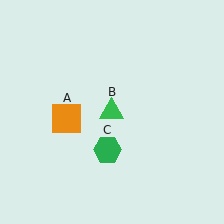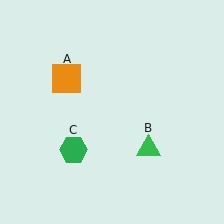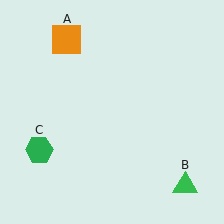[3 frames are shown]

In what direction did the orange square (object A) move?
The orange square (object A) moved up.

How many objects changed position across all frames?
3 objects changed position: orange square (object A), green triangle (object B), green hexagon (object C).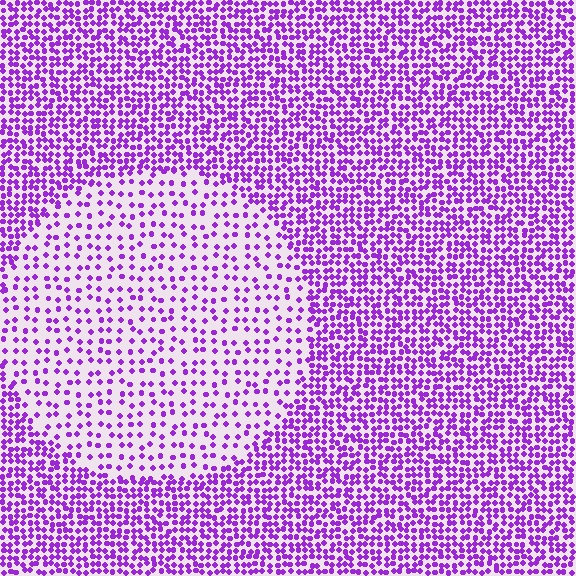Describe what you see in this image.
The image contains small purple elements arranged at two different densities. A circle-shaped region is visible where the elements are less densely packed than the surrounding area.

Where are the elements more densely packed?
The elements are more densely packed outside the circle boundary.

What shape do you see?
I see a circle.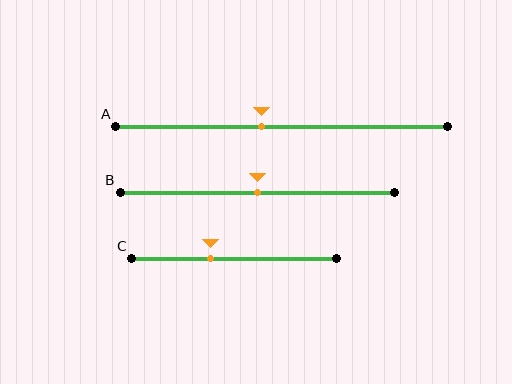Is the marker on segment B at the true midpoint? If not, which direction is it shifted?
Yes, the marker on segment B is at the true midpoint.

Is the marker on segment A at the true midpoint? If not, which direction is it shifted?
No, the marker on segment A is shifted to the left by about 6% of the segment length.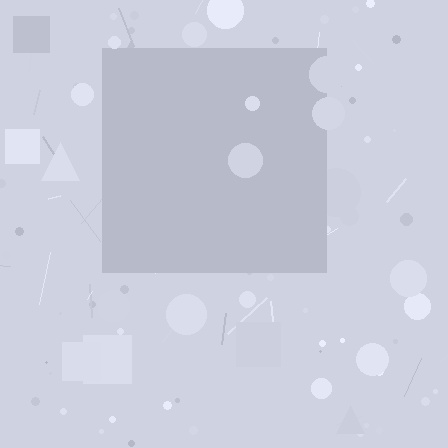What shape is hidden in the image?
A square is hidden in the image.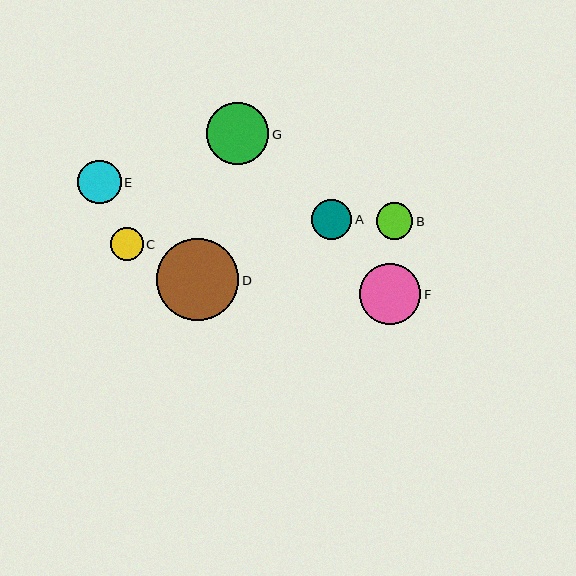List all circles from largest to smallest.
From largest to smallest: D, G, F, E, A, B, C.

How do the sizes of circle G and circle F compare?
Circle G and circle F are approximately the same size.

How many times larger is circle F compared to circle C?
Circle F is approximately 1.9 times the size of circle C.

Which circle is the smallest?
Circle C is the smallest with a size of approximately 33 pixels.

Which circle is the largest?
Circle D is the largest with a size of approximately 83 pixels.